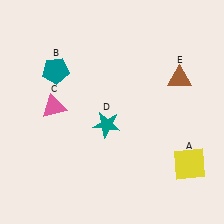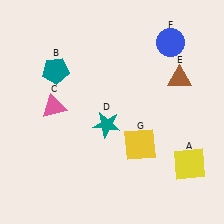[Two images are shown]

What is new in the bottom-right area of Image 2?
A yellow square (G) was added in the bottom-right area of Image 2.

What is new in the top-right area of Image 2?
A blue circle (F) was added in the top-right area of Image 2.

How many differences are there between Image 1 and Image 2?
There are 2 differences between the two images.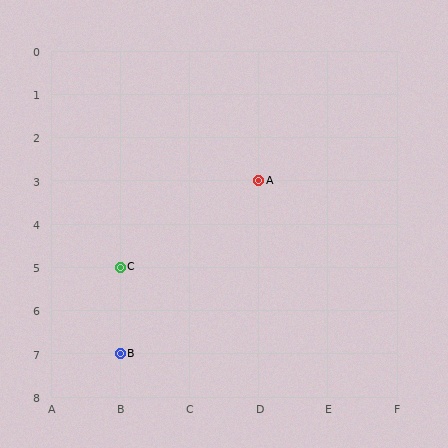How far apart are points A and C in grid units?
Points A and C are 2 columns and 2 rows apart (about 2.8 grid units diagonally).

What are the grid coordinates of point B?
Point B is at grid coordinates (B, 7).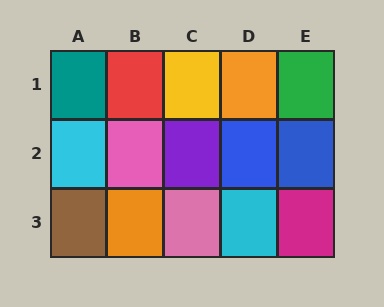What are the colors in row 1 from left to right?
Teal, red, yellow, orange, green.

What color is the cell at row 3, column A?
Brown.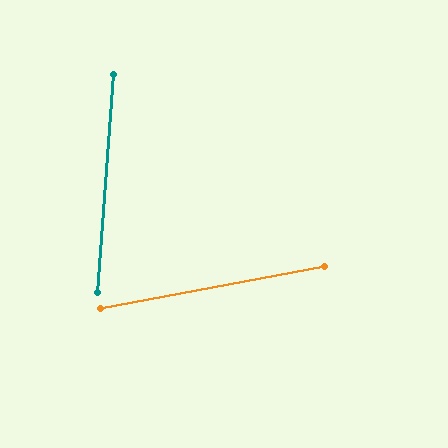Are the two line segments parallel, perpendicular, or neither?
Neither parallel nor perpendicular — they differ by about 75°.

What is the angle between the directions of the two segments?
Approximately 75 degrees.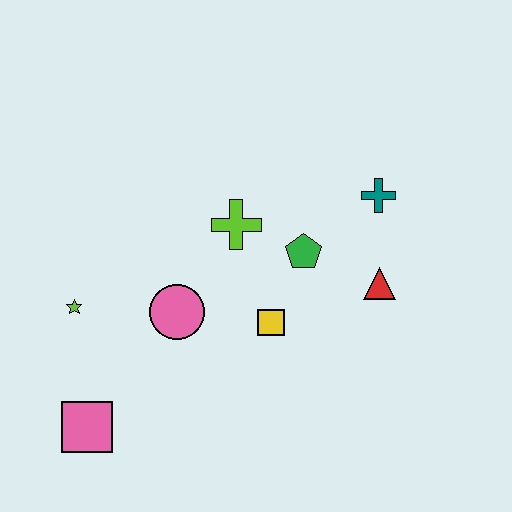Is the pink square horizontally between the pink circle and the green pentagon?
No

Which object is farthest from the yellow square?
The pink square is farthest from the yellow square.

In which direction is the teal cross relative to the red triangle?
The teal cross is above the red triangle.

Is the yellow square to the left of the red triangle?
Yes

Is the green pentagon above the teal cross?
No